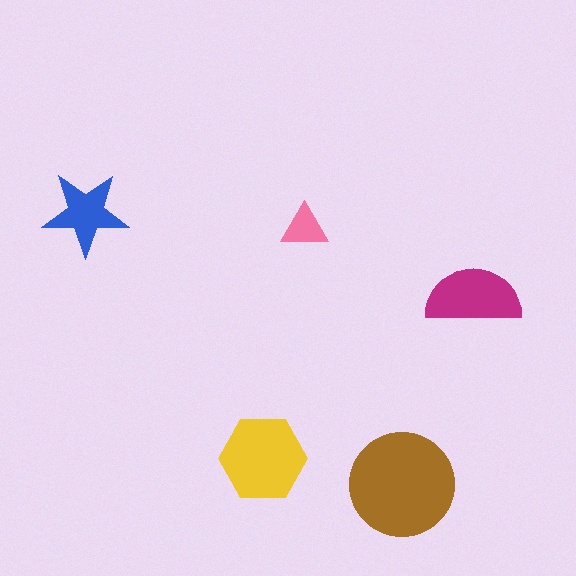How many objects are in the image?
There are 5 objects in the image.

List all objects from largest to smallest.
The brown circle, the yellow hexagon, the magenta semicircle, the blue star, the pink triangle.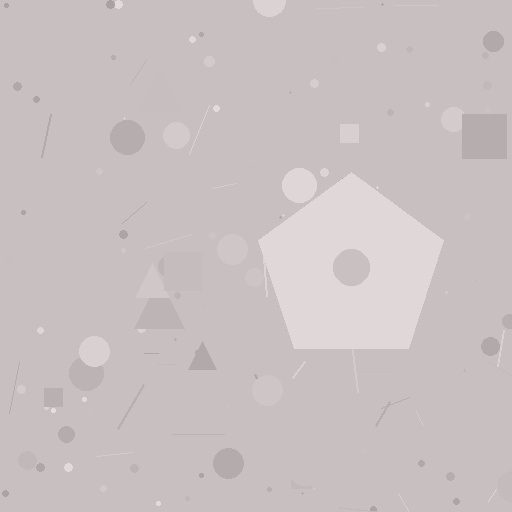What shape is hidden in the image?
A pentagon is hidden in the image.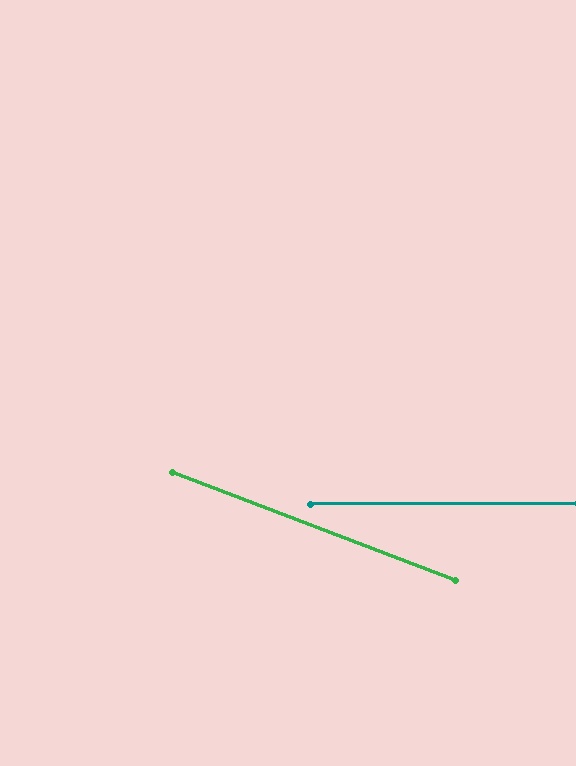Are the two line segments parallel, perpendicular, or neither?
Neither parallel nor perpendicular — they differ by about 21°.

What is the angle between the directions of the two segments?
Approximately 21 degrees.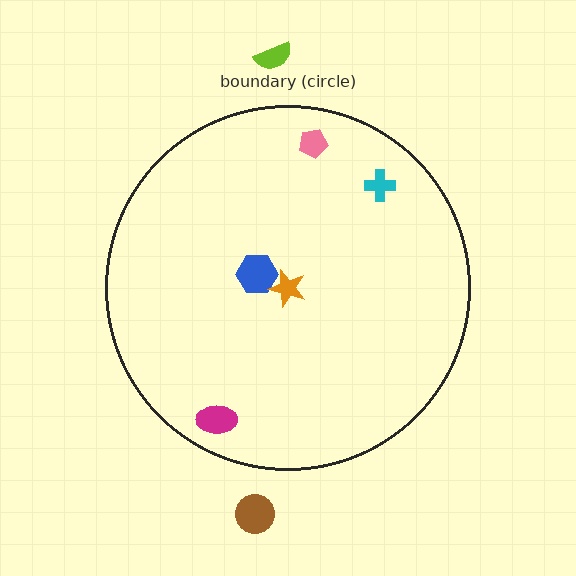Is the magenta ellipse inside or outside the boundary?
Inside.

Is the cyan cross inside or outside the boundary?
Inside.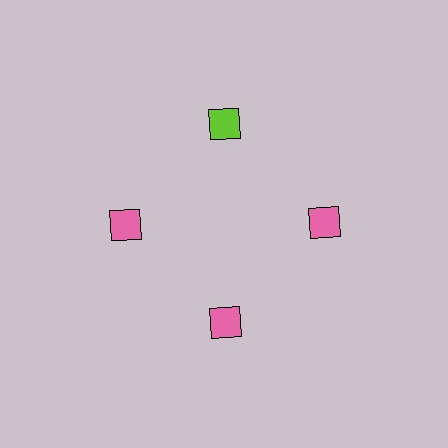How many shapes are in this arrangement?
There are 4 shapes arranged in a ring pattern.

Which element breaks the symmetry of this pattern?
The lime diamond at roughly the 12 o'clock position breaks the symmetry. All other shapes are pink diamonds.